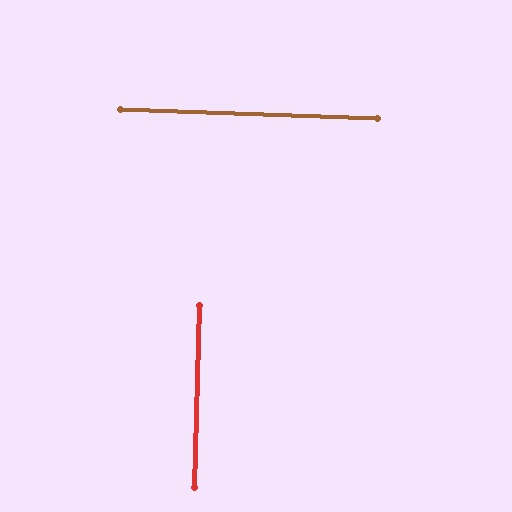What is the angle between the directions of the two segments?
Approximately 90 degrees.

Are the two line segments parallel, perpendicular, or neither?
Perpendicular — they meet at approximately 90°.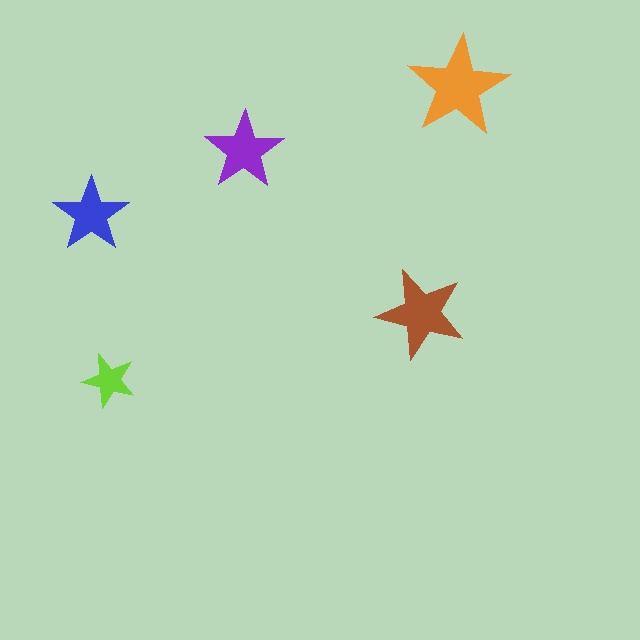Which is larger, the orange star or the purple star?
The orange one.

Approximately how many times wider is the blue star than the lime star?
About 1.5 times wider.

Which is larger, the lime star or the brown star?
The brown one.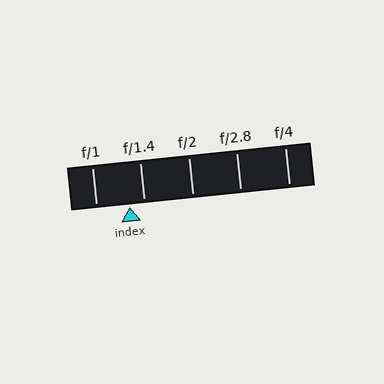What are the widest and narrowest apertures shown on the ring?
The widest aperture shown is f/1 and the narrowest is f/4.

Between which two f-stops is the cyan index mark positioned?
The index mark is between f/1 and f/1.4.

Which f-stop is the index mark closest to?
The index mark is closest to f/1.4.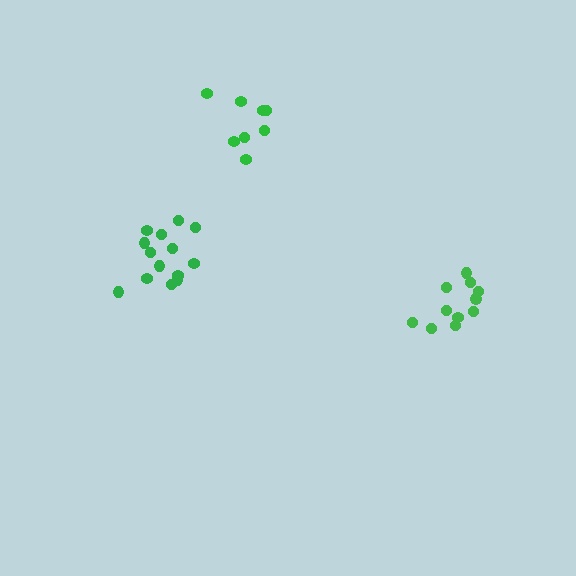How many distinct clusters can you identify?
There are 3 distinct clusters.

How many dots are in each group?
Group 1: 14 dots, Group 2: 8 dots, Group 3: 11 dots (33 total).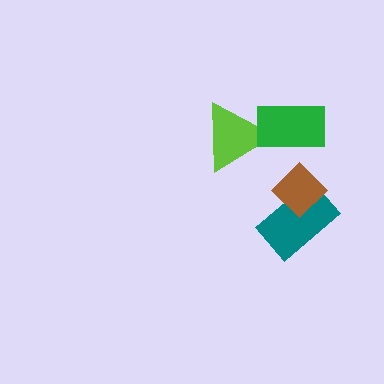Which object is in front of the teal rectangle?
The brown diamond is in front of the teal rectangle.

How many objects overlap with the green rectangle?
1 object overlaps with the green rectangle.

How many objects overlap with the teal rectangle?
1 object overlaps with the teal rectangle.